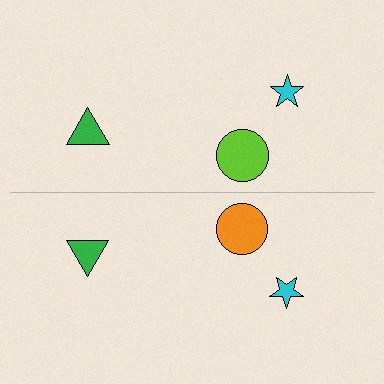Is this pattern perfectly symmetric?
No, the pattern is not perfectly symmetric. The orange circle on the bottom side breaks the symmetry — its mirror counterpart is lime.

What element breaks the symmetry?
The orange circle on the bottom side breaks the symmetry — its mirror counterpart is lime.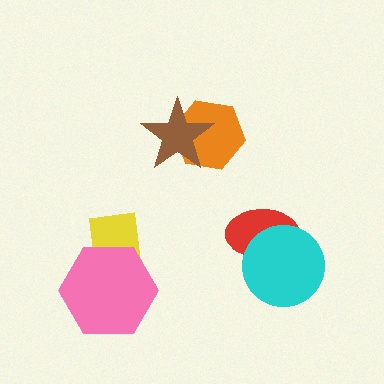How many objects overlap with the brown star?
1 object overlaps with the brown star.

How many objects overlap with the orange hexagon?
1 object overlaps with the orange hexagon.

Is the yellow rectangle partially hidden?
Yes, it is partially covered by another shape.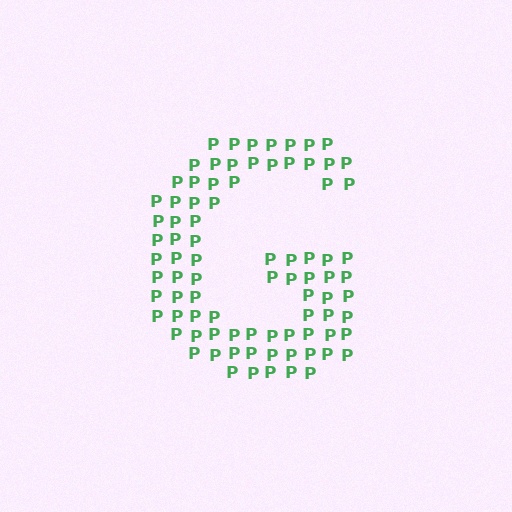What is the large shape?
The large shape is the letter G.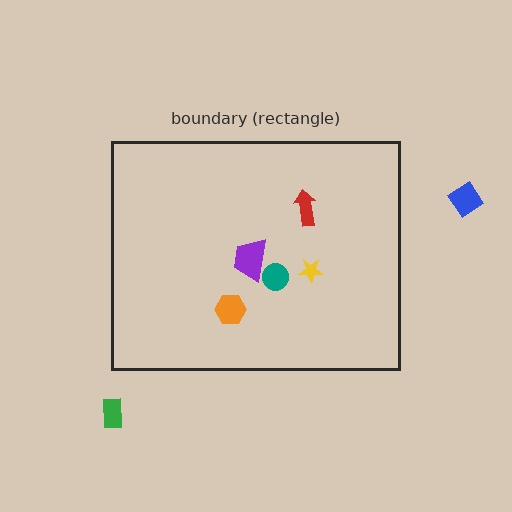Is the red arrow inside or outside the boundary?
Inside.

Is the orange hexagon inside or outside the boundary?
Inside.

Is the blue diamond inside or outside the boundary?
Outside.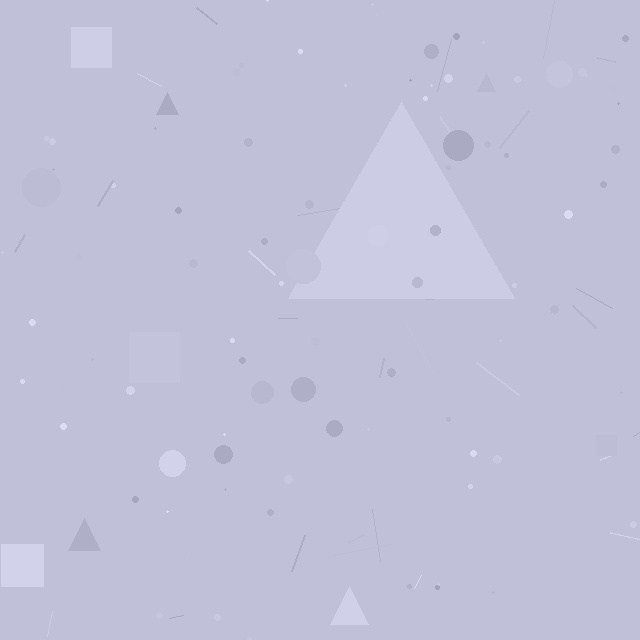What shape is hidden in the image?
A triangle is hidden in the image.